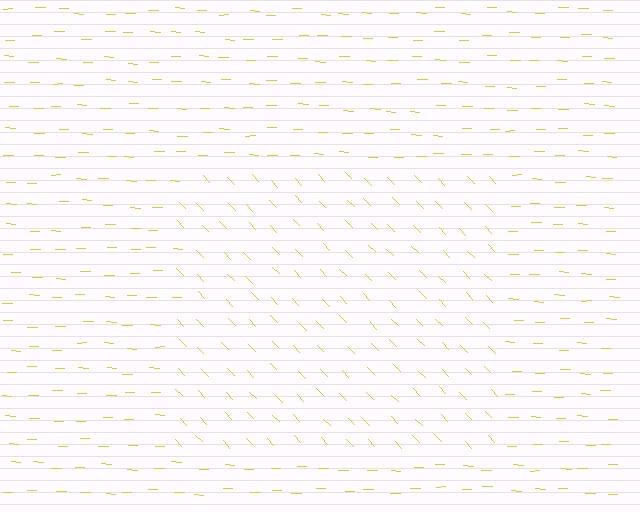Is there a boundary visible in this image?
Yes, there is a texture boundary formed by a change in line orientation.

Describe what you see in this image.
The image is filled with small yellow line segments. A rectangle region in the image has lines oriented differently from the surrounding lines, creating a visible texture boundary.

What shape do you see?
I see a rectangle.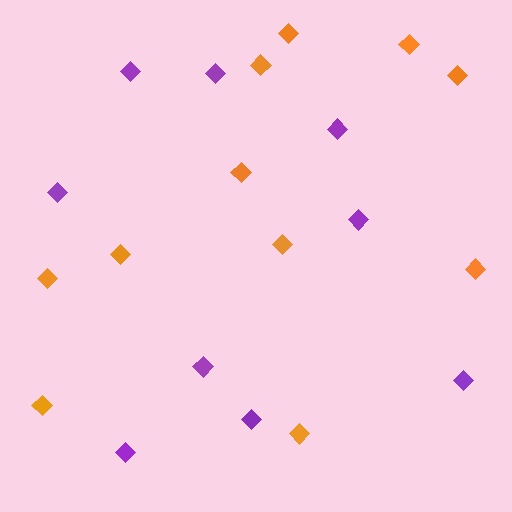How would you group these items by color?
There are 2 groups: one group of purple diamonds (9) and one group of orange diamonds (11).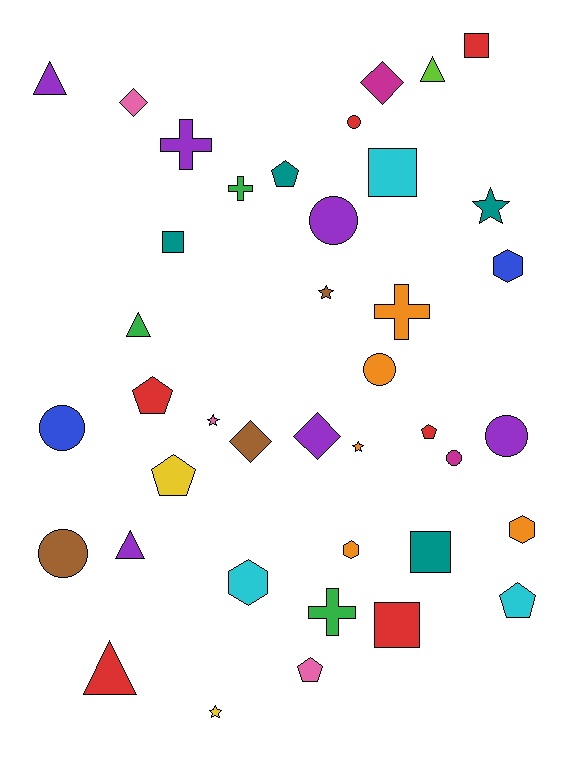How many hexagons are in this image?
There are 4 hexagons.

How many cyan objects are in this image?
There are 3 cyan objects.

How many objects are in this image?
There are 40 objects.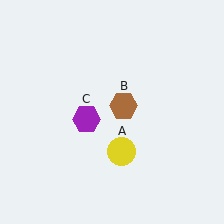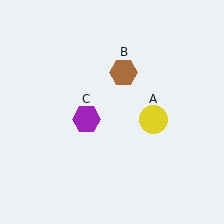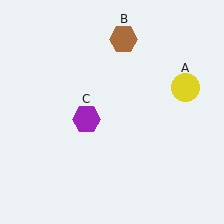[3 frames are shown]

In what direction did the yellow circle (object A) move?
The yellow circle (object A) moved up and to the right.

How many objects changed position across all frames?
2 objects changed position: yellow circle (object A), brown hexagon (object B).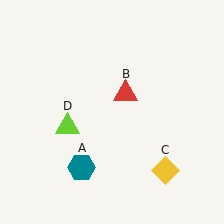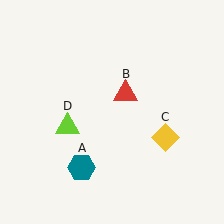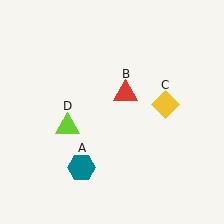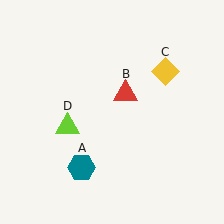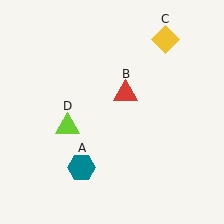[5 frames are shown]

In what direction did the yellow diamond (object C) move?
The yellow diamond (object C) moved up.